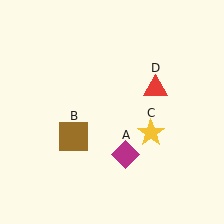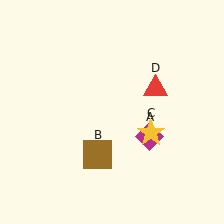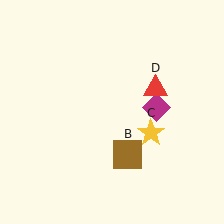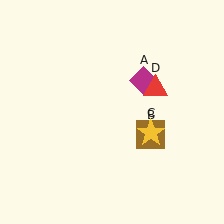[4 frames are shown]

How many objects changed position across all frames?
2 objects changed position: magenta diamond (object A), brown square (object B).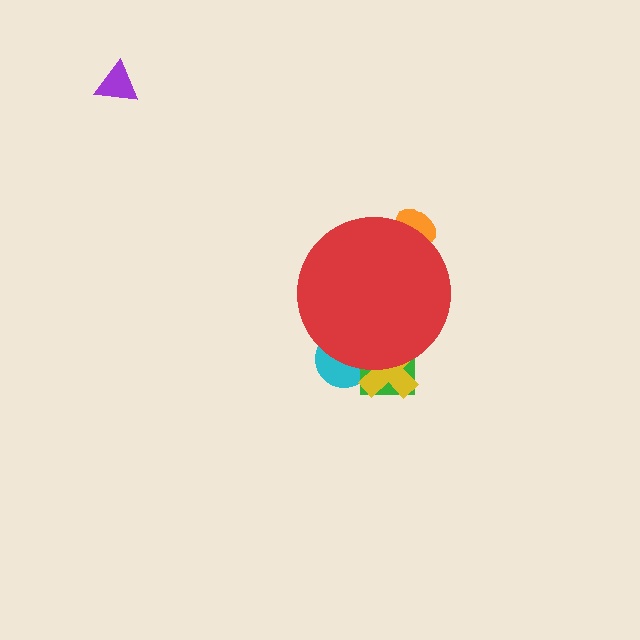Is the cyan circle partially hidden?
Yes, the cyan circle is partially hidden behind the red circle.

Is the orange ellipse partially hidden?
Yes, the orange ellipse is partially hidden behind the red circle.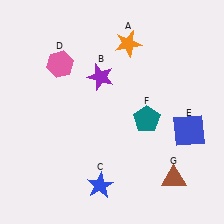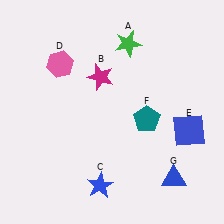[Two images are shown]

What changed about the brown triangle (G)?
In Image 1, G is brown. In Image 2, it changed to blue.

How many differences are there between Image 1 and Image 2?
There are 3 differences between the two images.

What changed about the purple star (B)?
In Image 1, B is purple. In Image 2, it changed to magenta.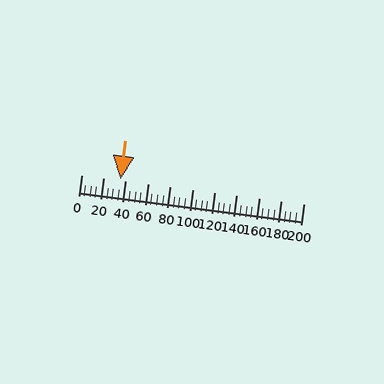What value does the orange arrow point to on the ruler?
The orange arrow points to approximately 35.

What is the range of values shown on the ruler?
The ruler shows values from 0 to 200.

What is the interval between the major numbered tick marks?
The major tick marks are spaced 20 units apart.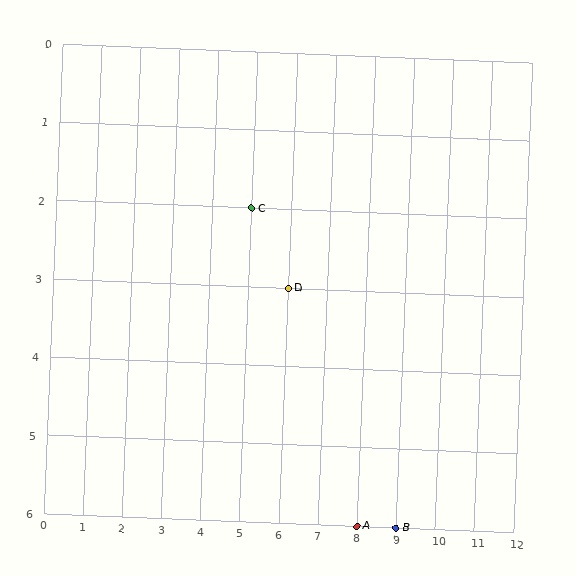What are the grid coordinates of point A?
Point A is at grid coordinates (8, 6).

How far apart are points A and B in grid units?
Points A and B are 1 column apart.